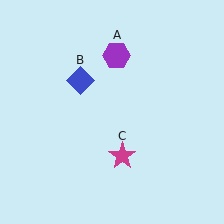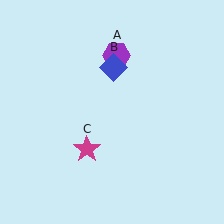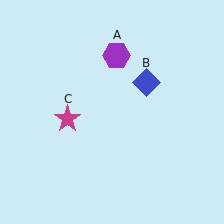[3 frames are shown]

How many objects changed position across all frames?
2 objects changed position: blue diamond (object B), magenta star (object C).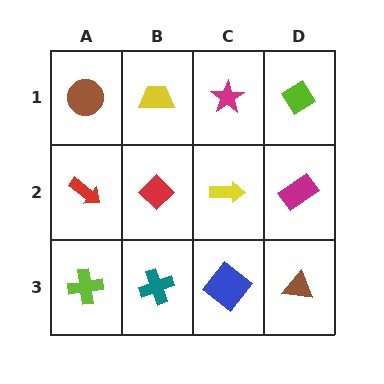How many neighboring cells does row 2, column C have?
4.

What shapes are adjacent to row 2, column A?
A brown circle (row 1, column A), a lime cross (row 3, column A), a red diamond (row 2, column B).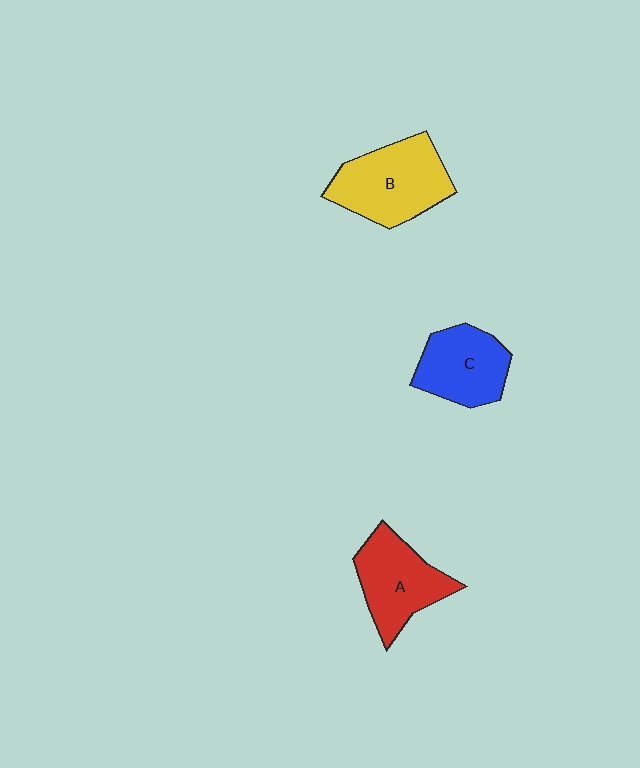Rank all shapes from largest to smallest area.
From largest to smallest: B (yellow), A (red), C (blue).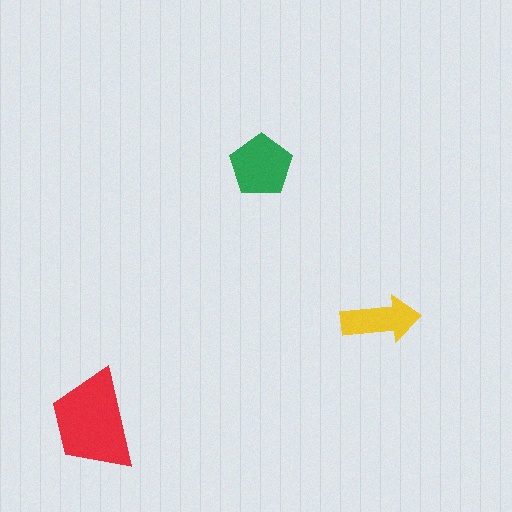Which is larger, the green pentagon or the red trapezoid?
The red trapezoid.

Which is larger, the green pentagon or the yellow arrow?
The green pentagon.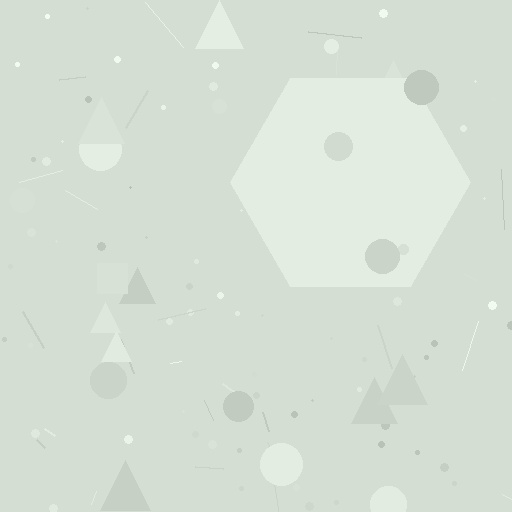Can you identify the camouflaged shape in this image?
The camouflaged shape is a hexagon.